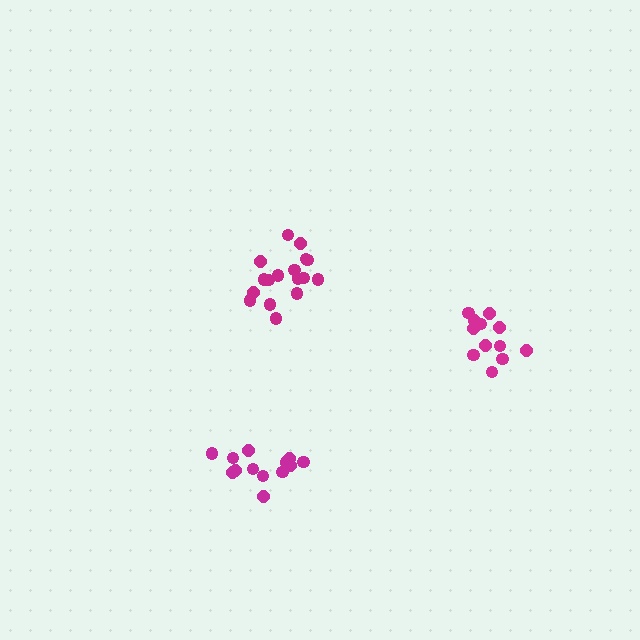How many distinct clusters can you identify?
There are 3 distinct clusters.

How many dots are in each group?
Group 1: 12 dots, Group 2: 13 dots, Group 3: 17 dots (42 total).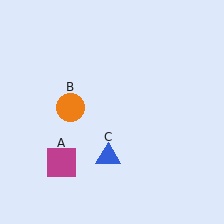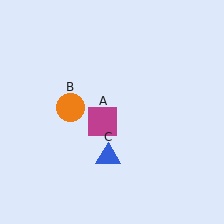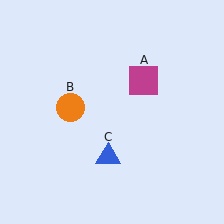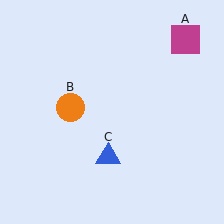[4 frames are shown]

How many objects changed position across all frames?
1 object changed position: magenta square (object A).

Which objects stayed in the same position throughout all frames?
Orange circle (object B) and blue triangle (object C) remained stationary.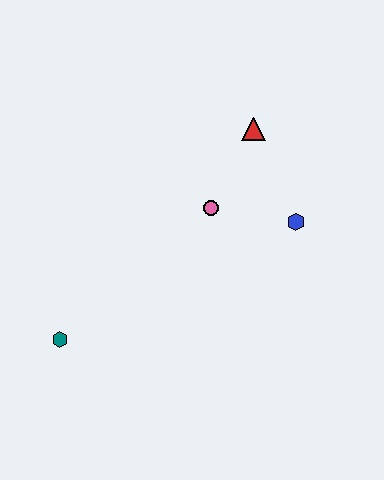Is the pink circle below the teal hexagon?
No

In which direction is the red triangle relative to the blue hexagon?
The red triangle is above the blue hexagon.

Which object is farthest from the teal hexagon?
The red triangle is farthest from the teal hexagon.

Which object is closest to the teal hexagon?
The pink circle is closest to the teal hexagon.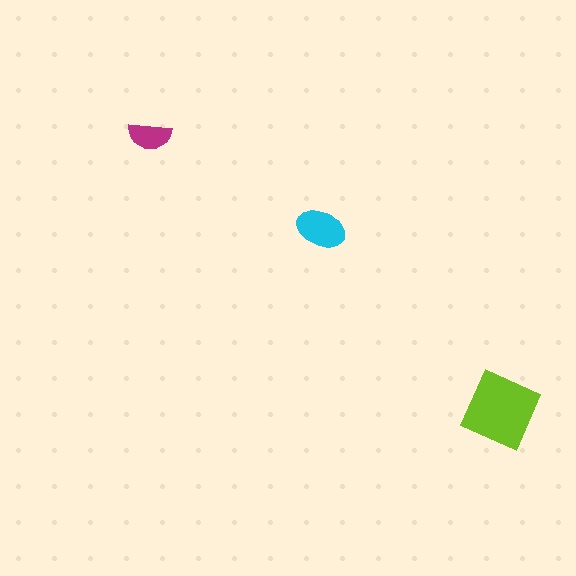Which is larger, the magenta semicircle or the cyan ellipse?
The cyan ellipse.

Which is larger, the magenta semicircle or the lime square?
The lime square.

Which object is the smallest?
The magenta semicircle.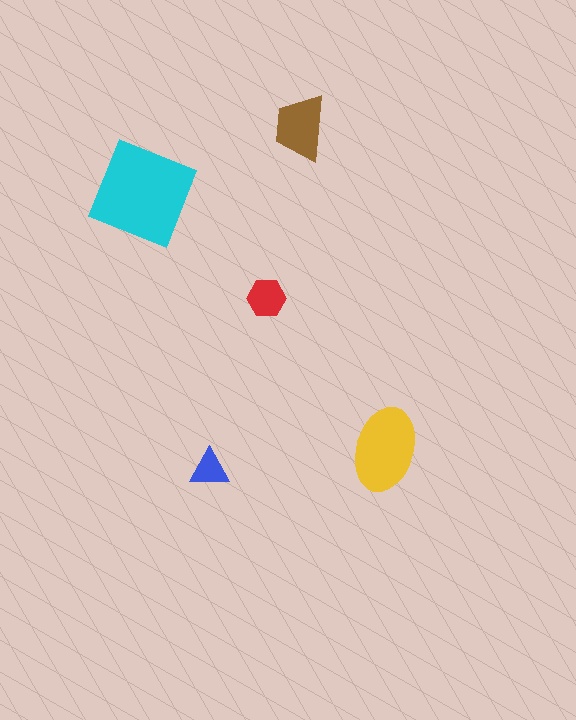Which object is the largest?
The cyan square.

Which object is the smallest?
The blue triangle.